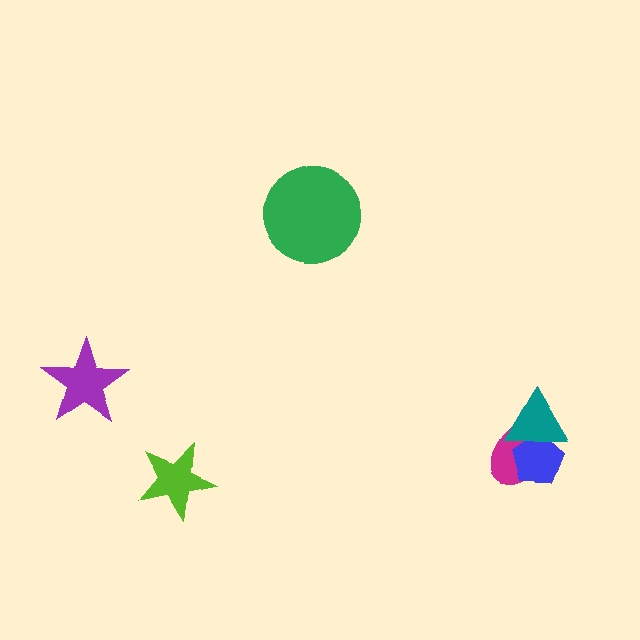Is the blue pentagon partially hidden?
Yes, it is partially covered by another shape.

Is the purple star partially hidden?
No, no other shape covers it.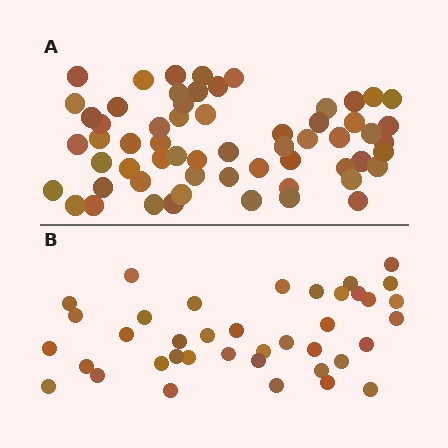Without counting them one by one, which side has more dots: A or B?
Region A (the top region) has more dots.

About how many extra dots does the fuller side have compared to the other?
Region A has approximately 20 more dots than region B.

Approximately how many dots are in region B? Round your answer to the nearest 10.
About 40 dots. (The exact count is 39, which rounds to 40.)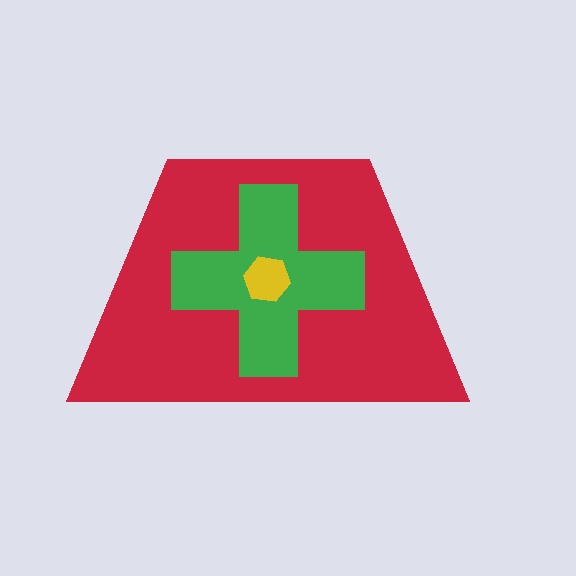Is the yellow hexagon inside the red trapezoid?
Yes.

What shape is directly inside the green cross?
The yellow hexagon.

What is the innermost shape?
The yellow hexagon.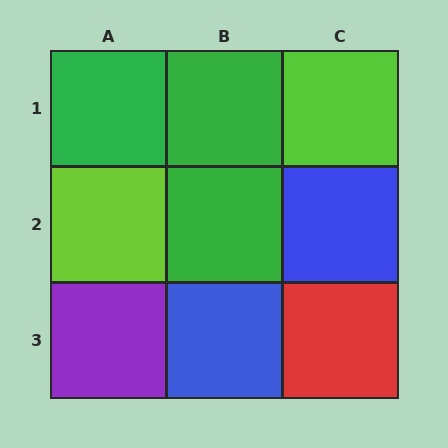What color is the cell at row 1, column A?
Green.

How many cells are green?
3 cells are green.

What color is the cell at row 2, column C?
Blue.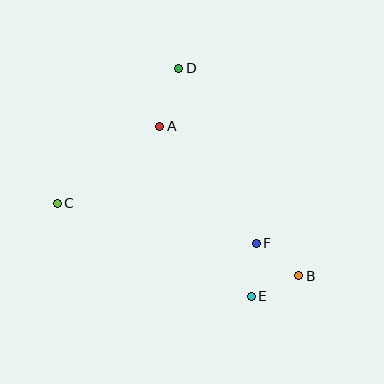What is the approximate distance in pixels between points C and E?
The distance between C and E is approximately 215 pixels.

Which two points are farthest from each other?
Points B and C are farthest from each other.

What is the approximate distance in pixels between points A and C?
The distance between A and C is approximately 128 pixels.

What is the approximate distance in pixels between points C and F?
The distance between C and F is approximately 203 pixels.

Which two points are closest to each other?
Points B and E are closest to each other.